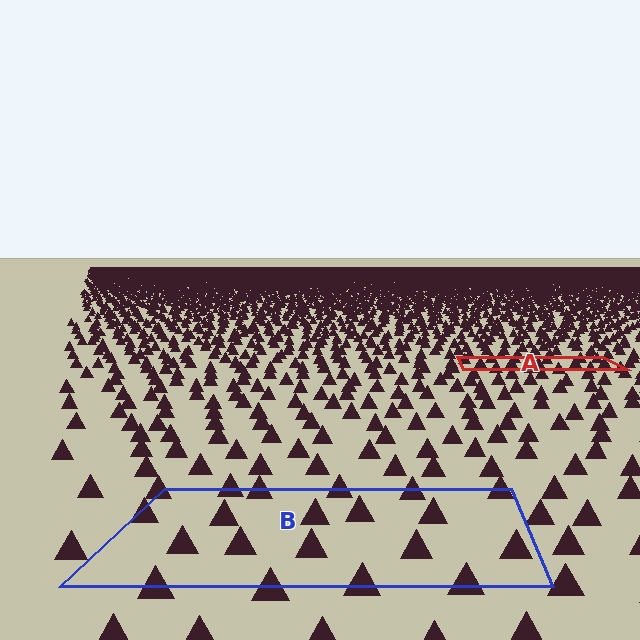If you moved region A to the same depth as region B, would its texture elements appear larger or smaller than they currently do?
They would appear larger. At a closer depth, the same texture elements are projected at a bigger on-screen size.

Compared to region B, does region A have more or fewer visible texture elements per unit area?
Region A has more texture elements per unit area — they are packed more densely because it is farther away.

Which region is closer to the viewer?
Region B is closer. The texture elements there are larger and more spread out.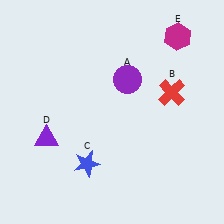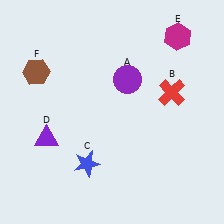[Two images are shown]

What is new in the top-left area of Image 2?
A brown hexagon (F) was added in the top-left area of Image 2.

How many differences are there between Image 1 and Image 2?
There is 1 difference between the two images.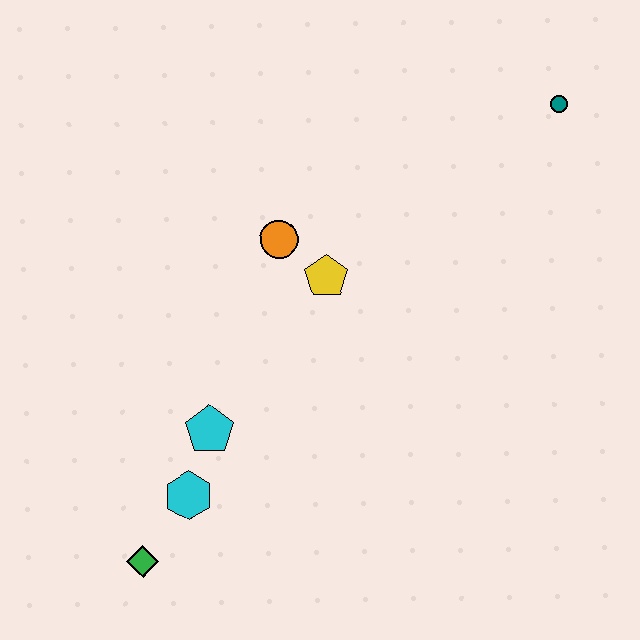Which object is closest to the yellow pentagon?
The orange circle is closest to the yellow pentagon.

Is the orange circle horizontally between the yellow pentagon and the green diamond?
Yes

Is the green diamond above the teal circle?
No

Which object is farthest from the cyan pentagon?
The teal circle is farthest from the cyan pentagon.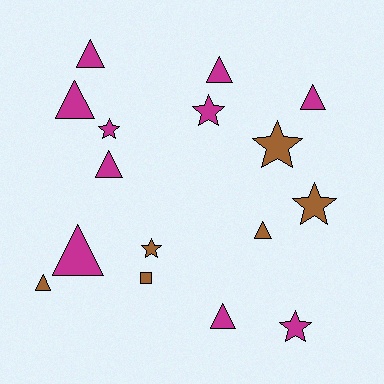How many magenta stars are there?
There are 3 magenta stars.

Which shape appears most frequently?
Triangle, with 9 objects.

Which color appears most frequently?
Magenta, with 10 objects.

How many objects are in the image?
There are 16 objects.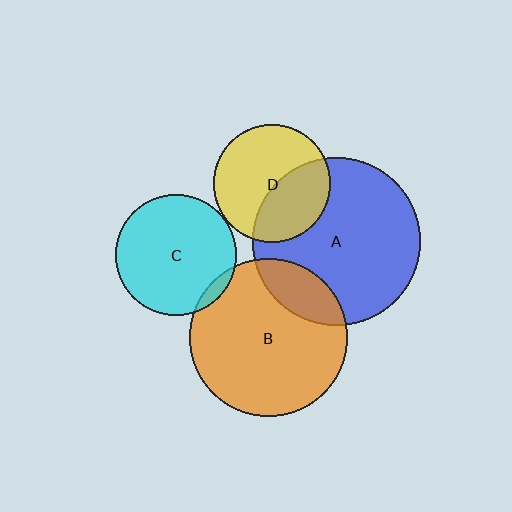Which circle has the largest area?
Circle A (blue).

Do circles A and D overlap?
Yes.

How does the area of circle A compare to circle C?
Approximately 1.9 times.